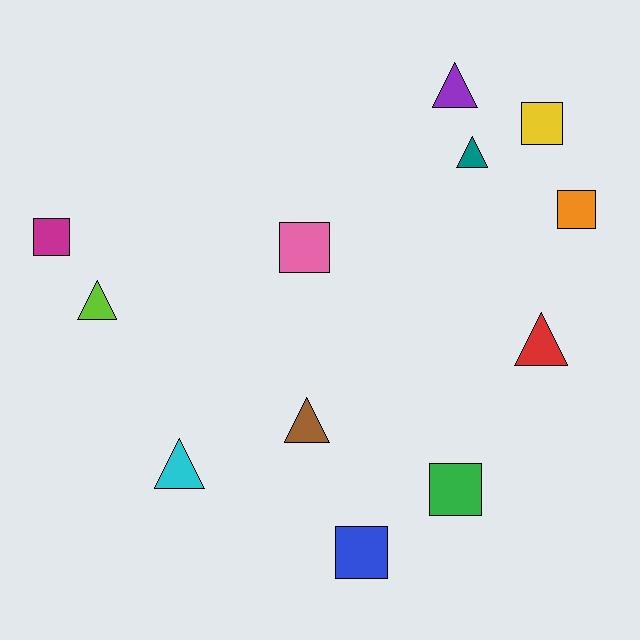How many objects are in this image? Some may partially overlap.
There are 12 objects.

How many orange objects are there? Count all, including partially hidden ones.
There is 1 orange object.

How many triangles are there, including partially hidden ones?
There are 6 triangles.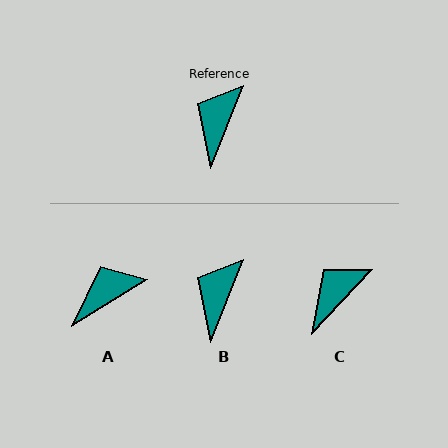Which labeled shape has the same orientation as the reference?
B.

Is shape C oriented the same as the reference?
No, it is off by about 21 degrees.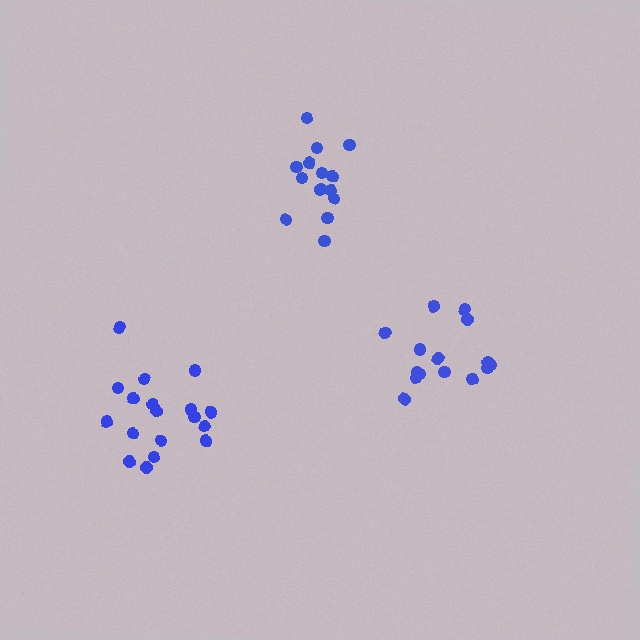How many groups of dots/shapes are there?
There are 3 groups.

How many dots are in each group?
Group 1: 14 dots, Group 2: 18 dots, Group 3: 15 dots (47 total).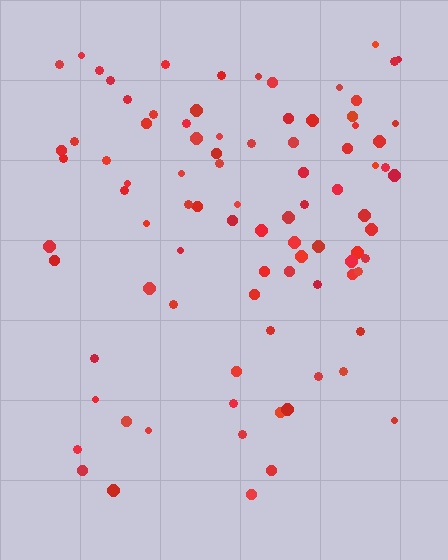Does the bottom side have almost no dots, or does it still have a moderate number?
Still a moderate number, just noticeably fewer than the top.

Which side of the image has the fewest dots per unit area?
The bottom.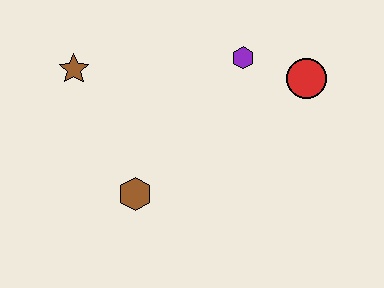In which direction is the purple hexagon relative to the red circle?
The purple hexagon is to the left of the red circle.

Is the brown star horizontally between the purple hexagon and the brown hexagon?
No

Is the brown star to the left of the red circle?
Yes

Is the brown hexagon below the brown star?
Yes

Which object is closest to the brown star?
The brown hexagon is closest to the brown star.